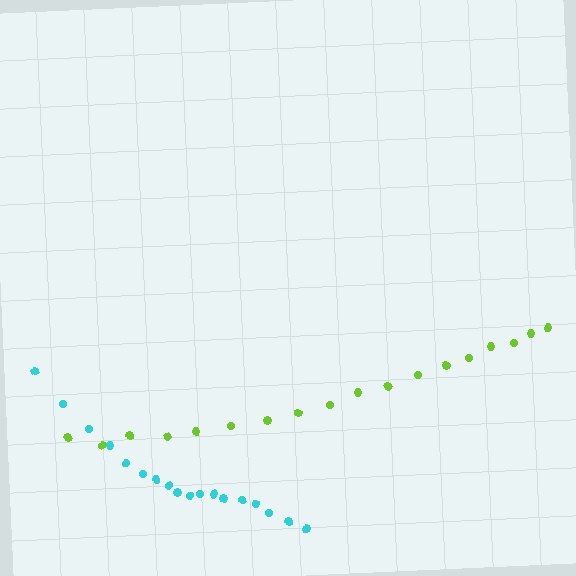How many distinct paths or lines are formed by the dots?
There are 2 distinct paths.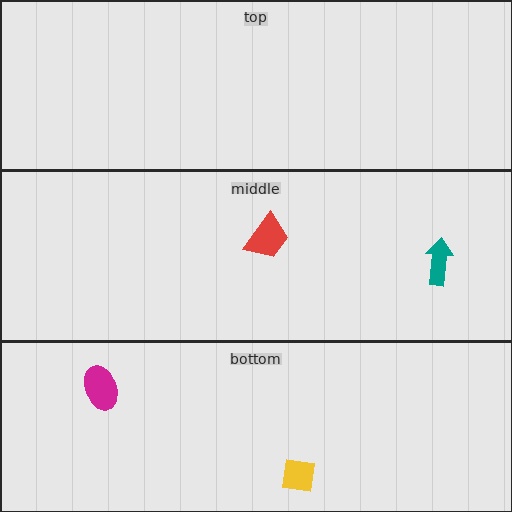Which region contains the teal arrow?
The middle region.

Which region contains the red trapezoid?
The middle region.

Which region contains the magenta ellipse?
The bottom region.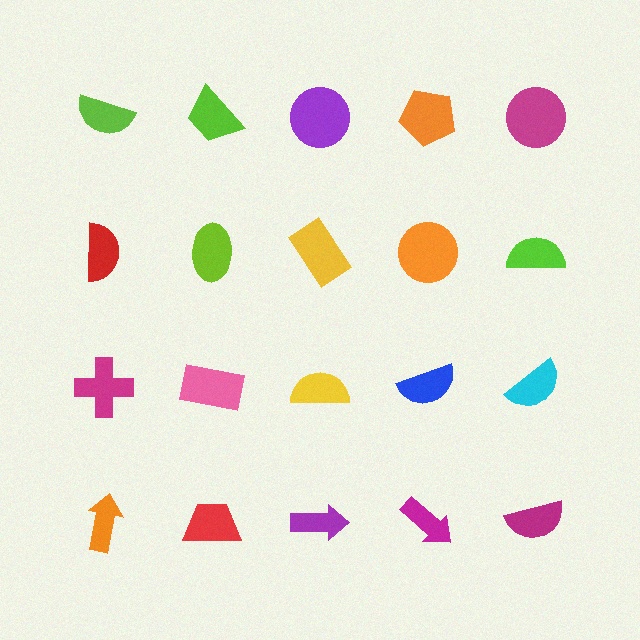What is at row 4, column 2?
A red trapezoid.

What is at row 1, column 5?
A magenta circle.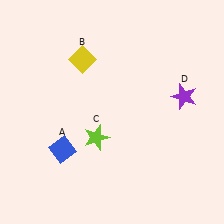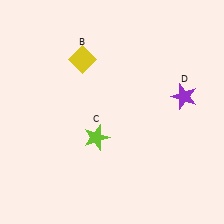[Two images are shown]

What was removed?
The blue diamond (A) was removed in Image 2.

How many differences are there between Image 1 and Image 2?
There is 1 difference between the two images.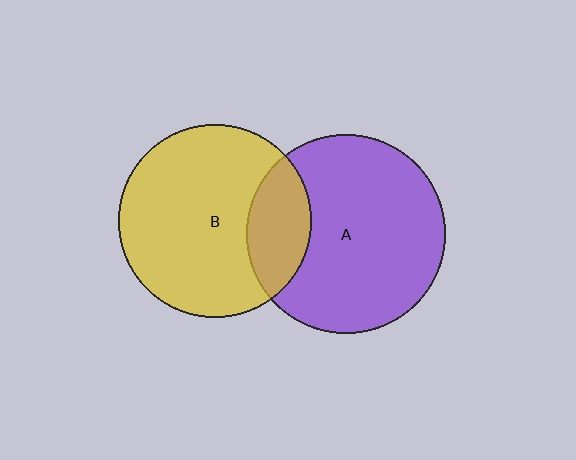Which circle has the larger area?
Circle A (purple).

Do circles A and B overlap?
Yes.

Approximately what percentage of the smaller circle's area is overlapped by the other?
Approximately 20%.